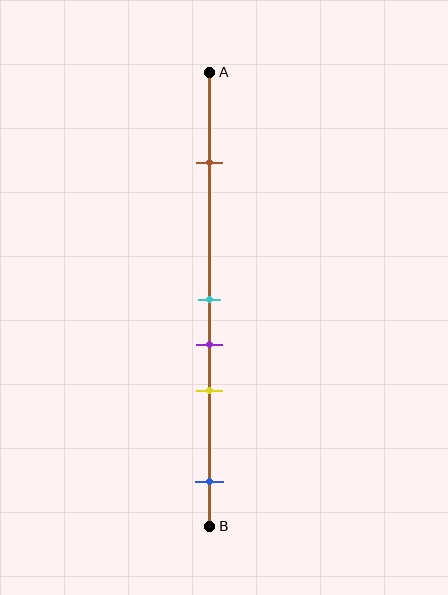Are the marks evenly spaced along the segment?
No, the marks are not evenly spaced.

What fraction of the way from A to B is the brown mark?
The brown mark is approximately 20% (0.2) of the way from A to B.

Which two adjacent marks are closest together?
The cyan and purple marks are the closest adjacent pair.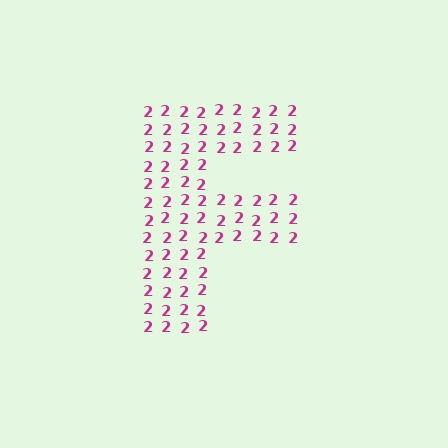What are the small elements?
The small elements are digit 2's.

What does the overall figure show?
The overall figure shows the letter F.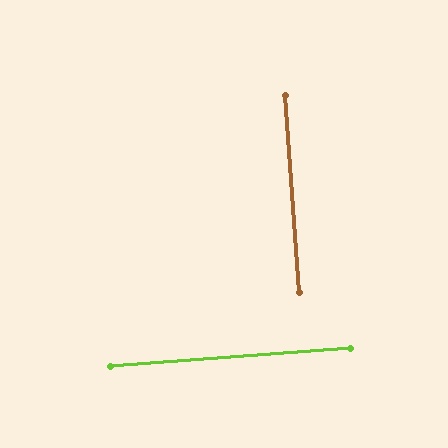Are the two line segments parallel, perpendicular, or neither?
Perpendicular — they meet at approximately 90°.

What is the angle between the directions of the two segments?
Approximately 90 degrees.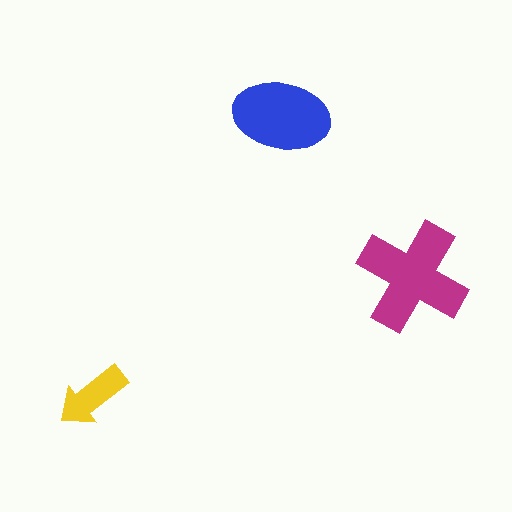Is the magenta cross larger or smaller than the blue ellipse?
Larger.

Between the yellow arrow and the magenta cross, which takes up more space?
The magenta cross.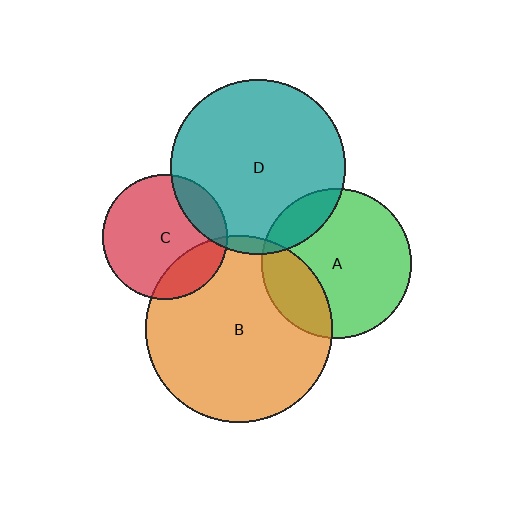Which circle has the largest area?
Circle B (orange).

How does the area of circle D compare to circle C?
Approximately 2.0 times.